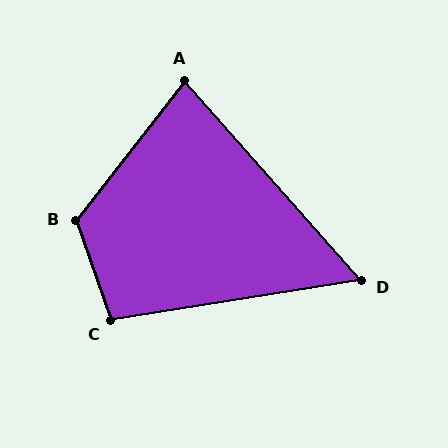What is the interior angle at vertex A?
Approximately 80 degrees (acute).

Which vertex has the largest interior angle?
B, at approximately 122 degrees.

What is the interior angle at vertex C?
Approximately 100 degrees (obtuse).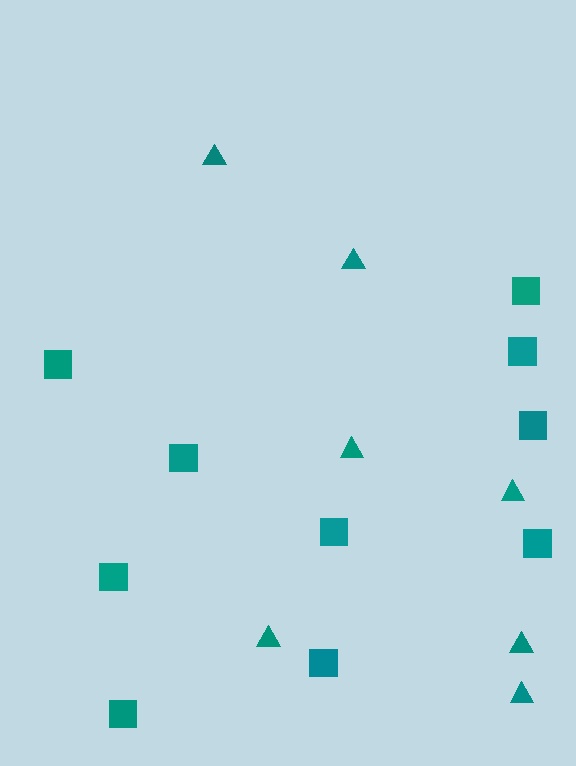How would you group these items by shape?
There are 2 groups: one group of squares (10) and one group of triangles (7).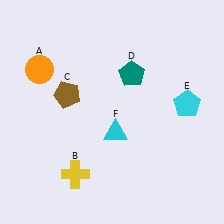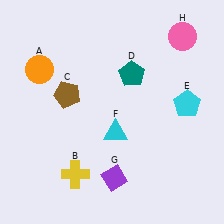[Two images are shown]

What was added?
A purple diamond (G), a pink circle (H) were added in Image 2.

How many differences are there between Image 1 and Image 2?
There are 2 differences between the two images.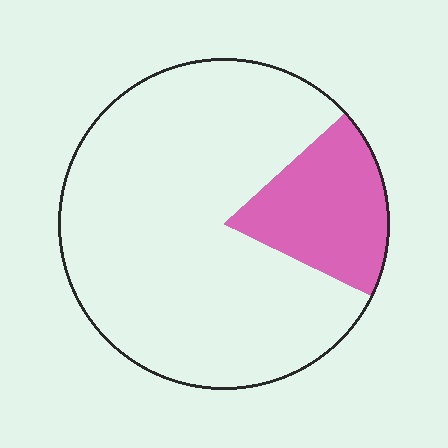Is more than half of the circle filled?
No.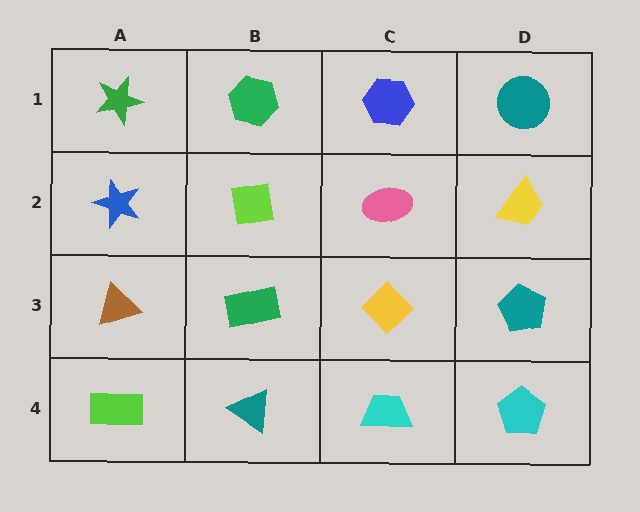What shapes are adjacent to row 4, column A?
A brown triangle (row 3, column A), a teal triangle (row 4, column B).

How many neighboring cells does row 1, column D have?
2.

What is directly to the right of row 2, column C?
A yellow trapezoid.